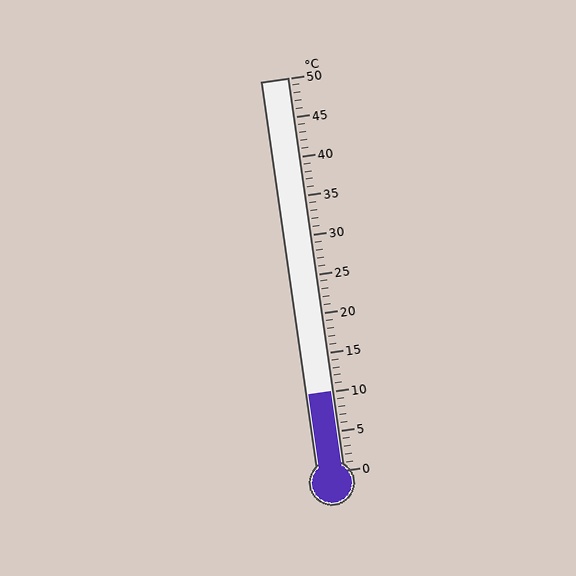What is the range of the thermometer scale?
The thermometer scale ranges from 0°C to 50°C.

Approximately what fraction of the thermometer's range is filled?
The thermometer is filled to approximately 20% of its range.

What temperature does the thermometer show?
The thermometer shows approximately 10°C.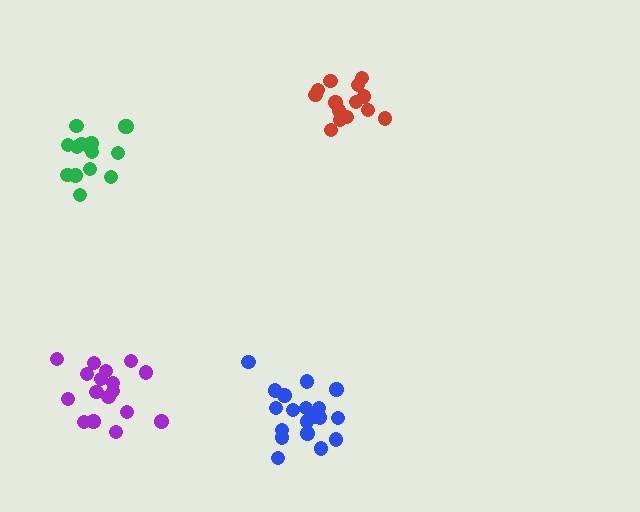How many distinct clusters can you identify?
There are 4 distinct clusters.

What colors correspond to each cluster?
The clusters are colored: purple, green, blue, red.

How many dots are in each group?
Group 1: 17 dots, Group 2: 16 dots, Group 3: 19 dots, Group 4: 14 dots (66 total).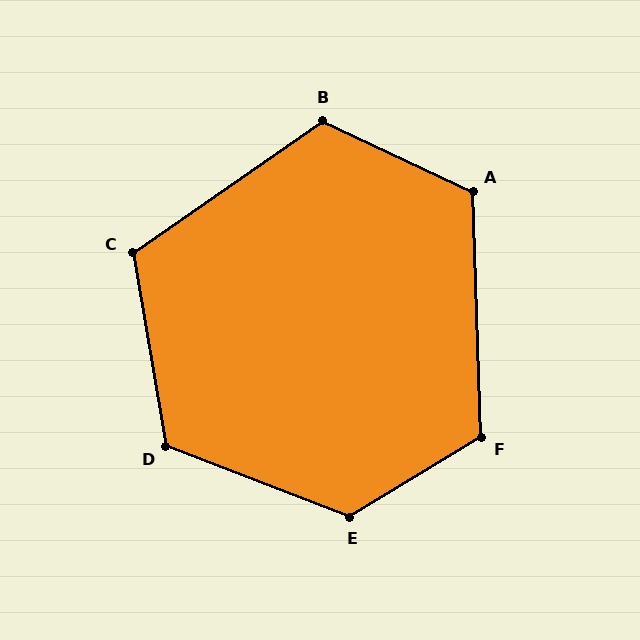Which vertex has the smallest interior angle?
C, at approximately 115 degrees.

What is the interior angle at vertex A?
Approximately 117 degrees (obtuse).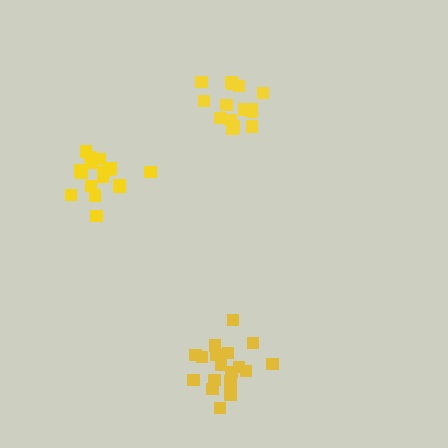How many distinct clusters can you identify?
There are 3 distinct clusters.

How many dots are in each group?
Group 1: 15 dots, Group 2: 19 dots, Group 3: 17 dots (51 total).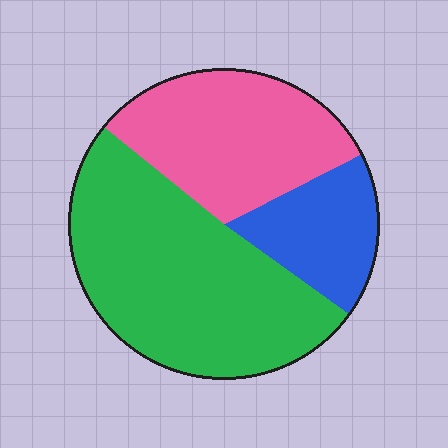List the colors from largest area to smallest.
From largest to smallest: green, pink, blue.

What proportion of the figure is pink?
Pink covers roughly 30% of the figure.